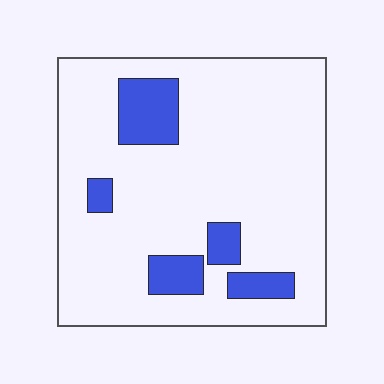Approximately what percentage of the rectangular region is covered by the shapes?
Approximately 15%.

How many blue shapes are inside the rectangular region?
5.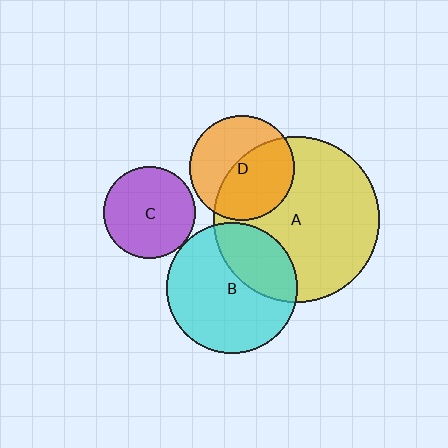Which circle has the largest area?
Circle A (yellow).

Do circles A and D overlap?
Yes.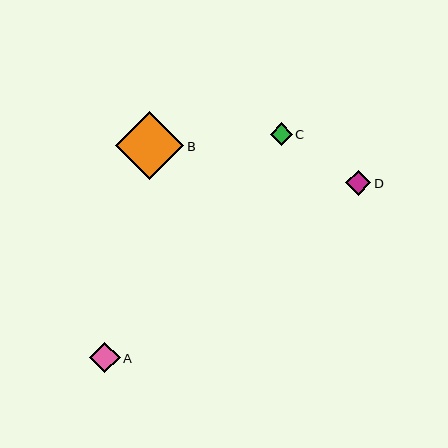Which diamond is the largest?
Diamond B is the largest with a size of approximately 68 pixels.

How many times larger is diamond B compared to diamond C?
Diamond B is approximately 3.0 times the size of diamond C.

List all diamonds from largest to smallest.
From largest to smallest: B, A, D, C.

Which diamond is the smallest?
Diamond C is the smallest with a size of approximately 22 pixels.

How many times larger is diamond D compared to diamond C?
Diamond D is approximately 1.1 times the size of diamond C.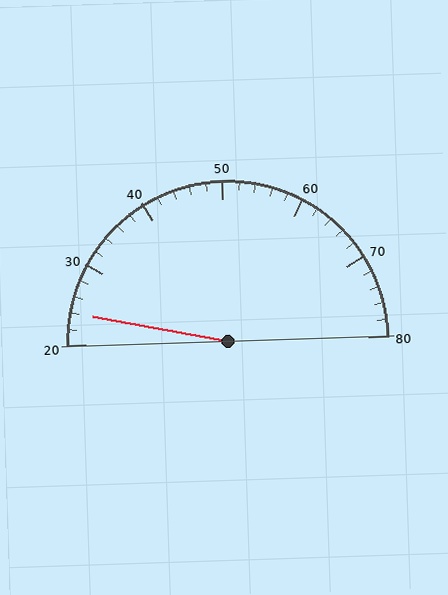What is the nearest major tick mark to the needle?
The nearest major tick mark is 20.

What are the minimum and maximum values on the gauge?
The gauge ranges from 20 to 80.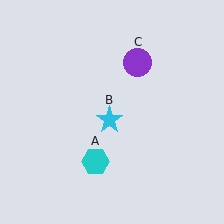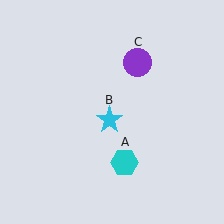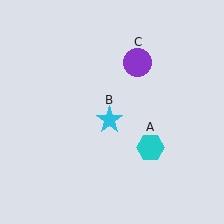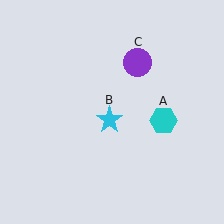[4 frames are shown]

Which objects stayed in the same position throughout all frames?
Cyan star (object B) and purple circle (object C) remained stationary.